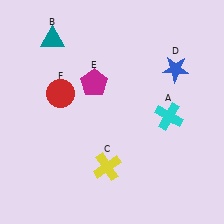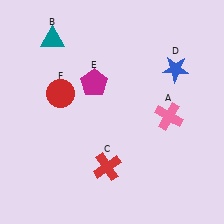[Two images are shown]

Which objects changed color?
A changed from cyan to pink. C changed from yellow to red.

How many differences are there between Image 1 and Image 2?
There are 2 differences between the two images.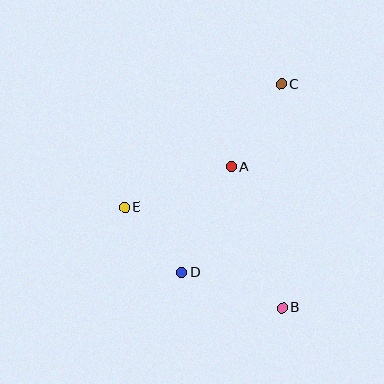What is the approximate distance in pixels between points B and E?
The distance between B and E is approximately 187 pixels.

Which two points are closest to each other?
Points D and E are closest to each other.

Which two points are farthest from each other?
Points B and C are farthest from each other.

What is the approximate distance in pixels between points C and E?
The distance between C and E is approximately 199 pixels.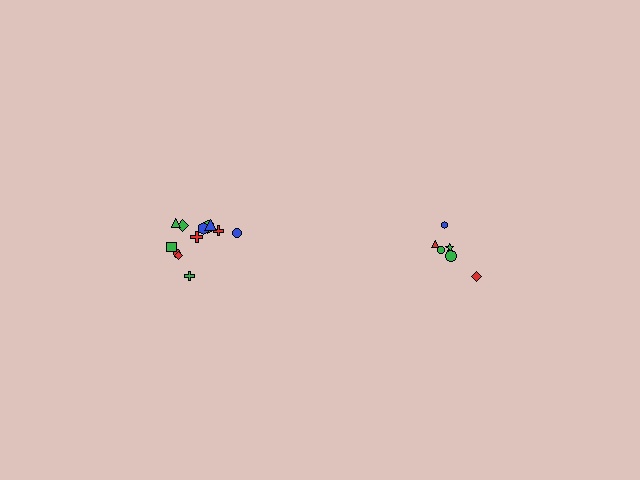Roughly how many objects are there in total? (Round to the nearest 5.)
Roughly 20 objects in total.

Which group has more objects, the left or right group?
The left group.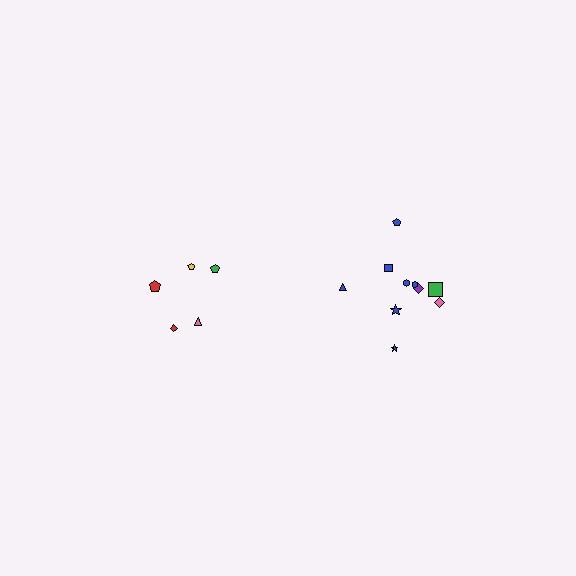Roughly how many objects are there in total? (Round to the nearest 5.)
Roughly 15 objects in total.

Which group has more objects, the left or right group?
The right group.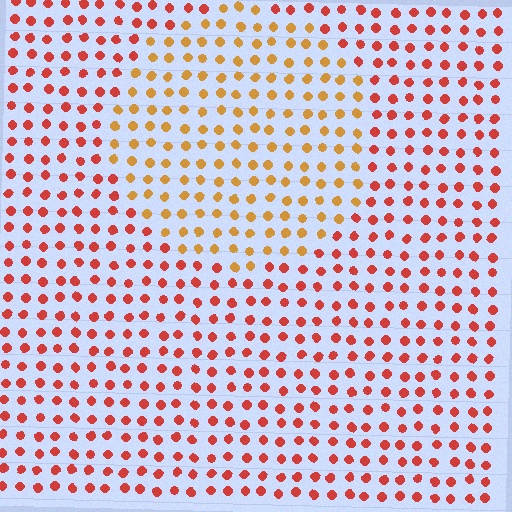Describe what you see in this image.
The image is filled with small red elements in a uniform arrangement. A circle-shaped region is visible where the elements are tinted to a slightly different hue, forming a subtle color boundary.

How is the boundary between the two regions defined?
The boundary is defined purely by a slight shift in hue (about 35 degrees). Spacing, size, and orientation are identical on both sides.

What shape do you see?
I see a circle.